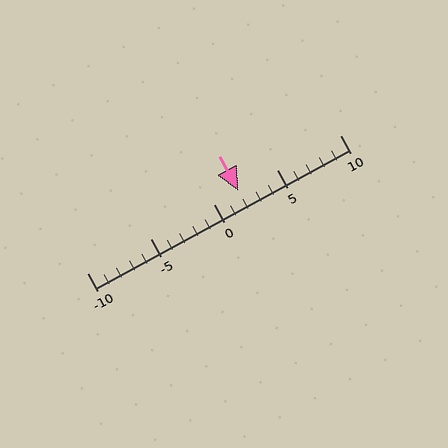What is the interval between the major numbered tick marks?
The major tick marks are spaced 5 units apart.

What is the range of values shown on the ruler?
The ruler shows values from -10 to 10.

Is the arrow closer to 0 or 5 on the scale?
The arrow is closer to 0.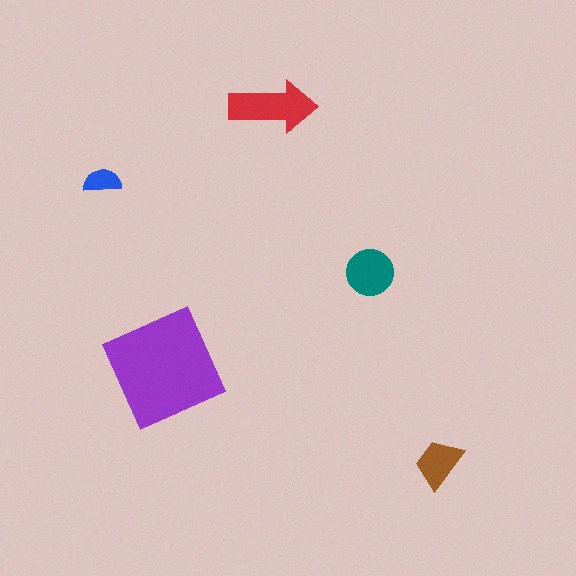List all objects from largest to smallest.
The purple square, the red arrow, the teal circle, the brown trapezoid, the blue semicircle.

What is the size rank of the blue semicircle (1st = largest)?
5th.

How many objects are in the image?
There are 5 objects in the image.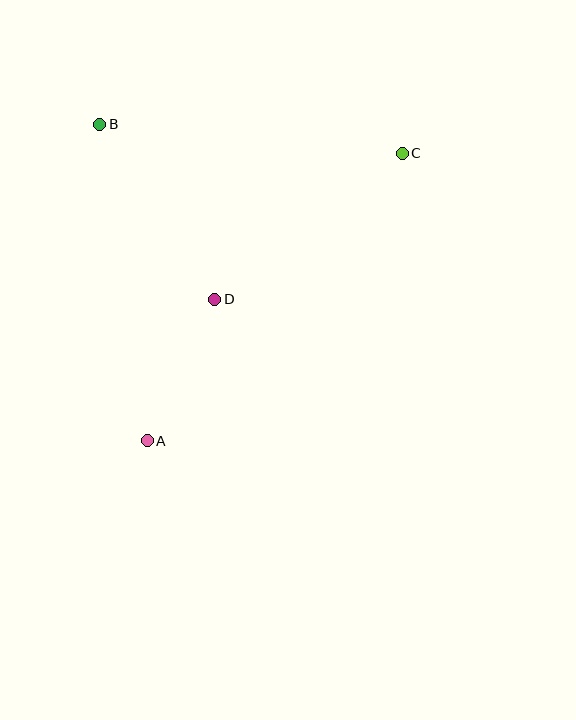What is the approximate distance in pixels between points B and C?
The distance between B and C is approximately 304 pixels.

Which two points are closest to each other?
Points A and D are closest to each other.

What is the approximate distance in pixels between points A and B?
The distance between A and B is approximately 320 pixels.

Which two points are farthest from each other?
Points A and C are farthest from each other.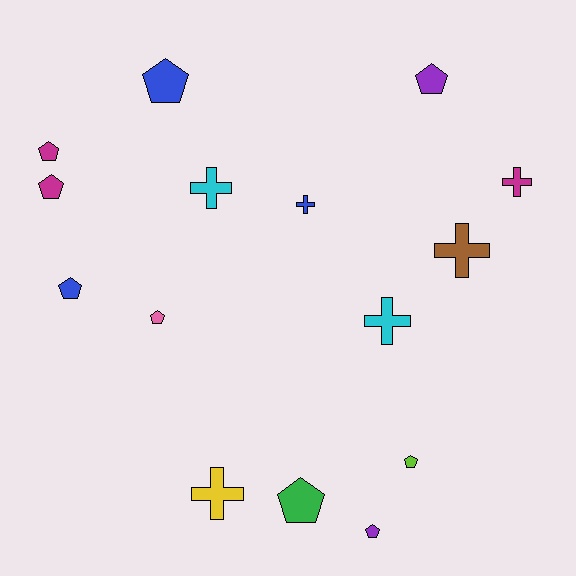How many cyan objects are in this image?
There are 2 cyan objects.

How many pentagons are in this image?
There are 9 pentagons.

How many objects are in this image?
There are 15 objects.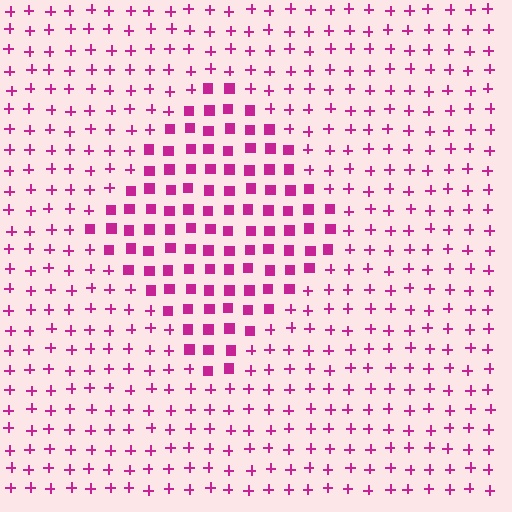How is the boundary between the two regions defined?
The boundary is defined by a change in element shape: squares inside vs. plus signs outside. All elements share the same color and spacing.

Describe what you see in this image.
The image is filled with small magenta elements arranged in a uniform grid. A diamond-shaped region contains squares, while the surrounding area contains plus signs. The boundary is defined purely by the change in element shape.